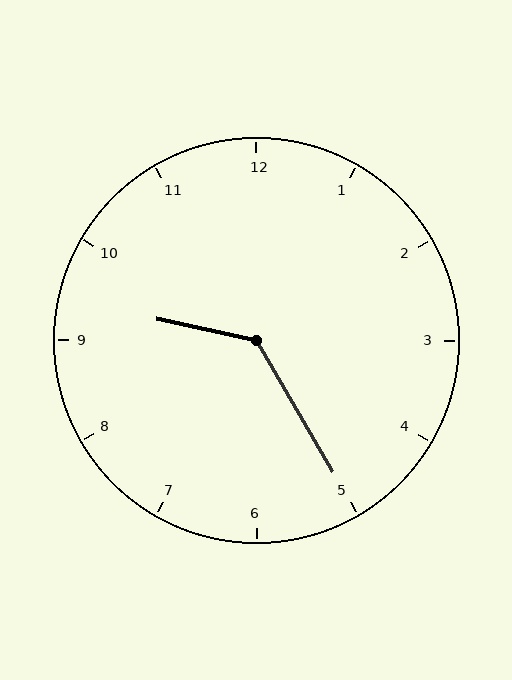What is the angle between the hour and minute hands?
Approximately 132 degrees.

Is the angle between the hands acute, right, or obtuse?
It is obtuse.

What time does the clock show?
9:25.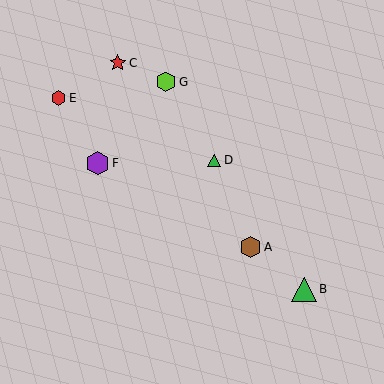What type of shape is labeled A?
Shape A is a brown hexagon.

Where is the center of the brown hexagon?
The center of the brown hexagon is at (251, 247).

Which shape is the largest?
The green triangle (labeled B) is the largest.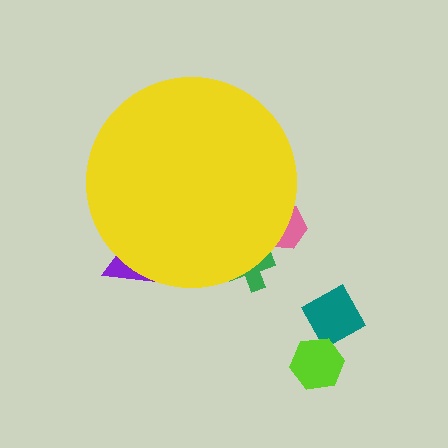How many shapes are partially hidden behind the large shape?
3 shapes are partially hidden.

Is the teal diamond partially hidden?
No, the teal diamond is fully visible.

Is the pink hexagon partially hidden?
Yes, the pink hexagon is partially hidden behind the yellow circle.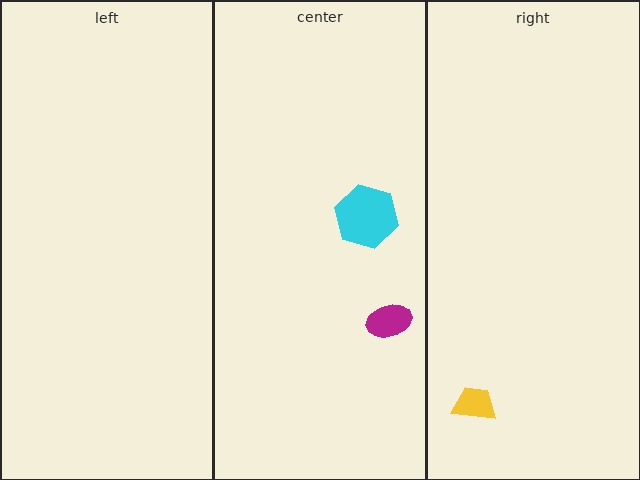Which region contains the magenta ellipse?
The center region.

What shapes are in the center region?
The cyan hexagon, the magenta ellipse.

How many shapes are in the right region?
1.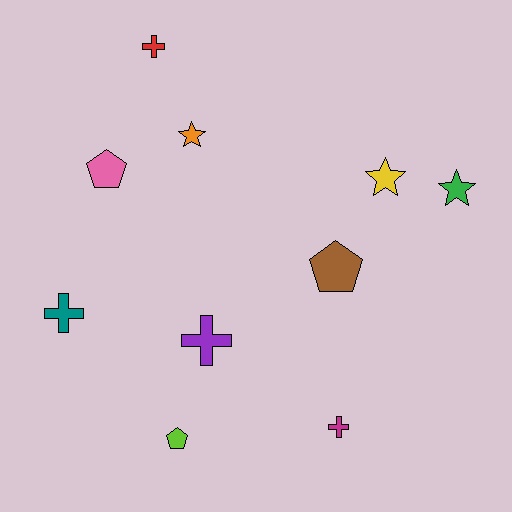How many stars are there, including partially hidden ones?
There are 3 stars.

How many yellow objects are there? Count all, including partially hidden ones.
There is 1 yellow object.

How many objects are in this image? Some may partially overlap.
There are 10 objects.